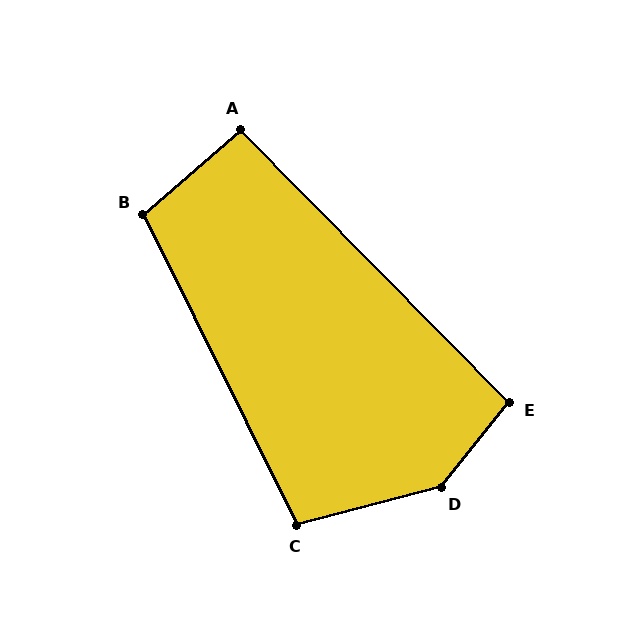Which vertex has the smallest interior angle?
A, at approximately 94 degrees.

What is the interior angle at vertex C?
Approximately 102 degrees (obtuse).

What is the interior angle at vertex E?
Approximately 97 degrees (obtuse).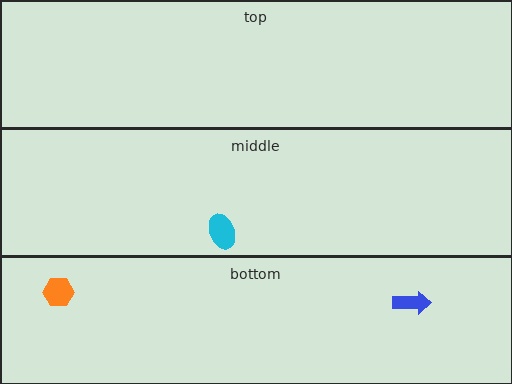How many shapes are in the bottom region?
2.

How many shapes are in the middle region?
1.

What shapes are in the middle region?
The cyan ellipse.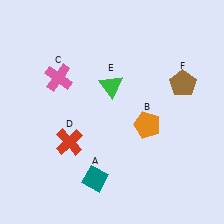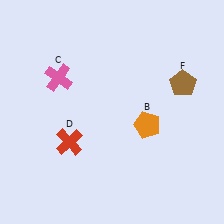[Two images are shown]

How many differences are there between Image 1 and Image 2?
There are 2 differences between the two images.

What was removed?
The teal diamond (A), the green triangle (E) were removed in Image 2.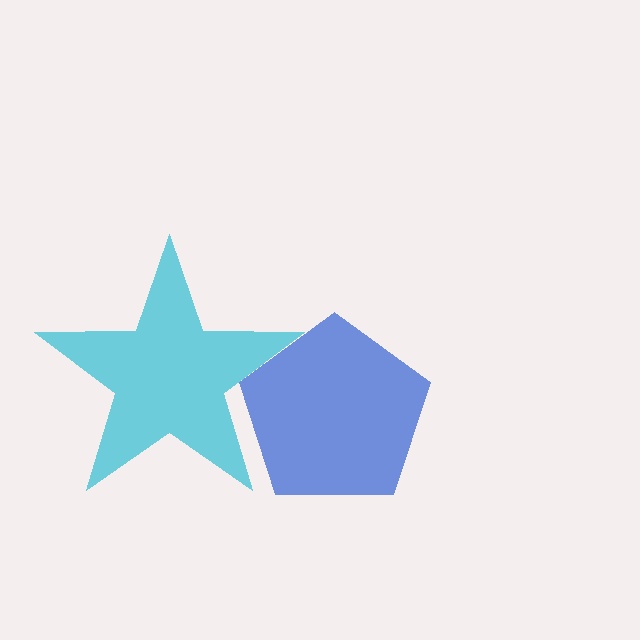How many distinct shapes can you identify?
There are 2 distinct shapes: a cyan star, a blue pentagon.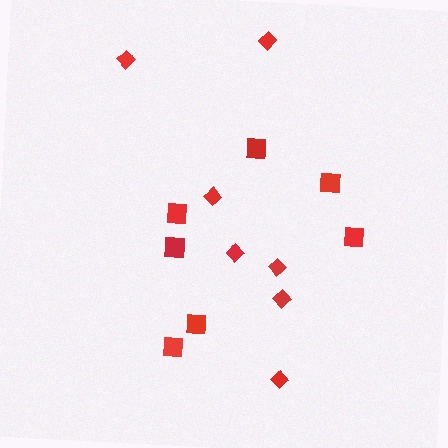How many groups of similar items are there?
There are 2 groups: one group of squares (7) and one group of diamonds (7).